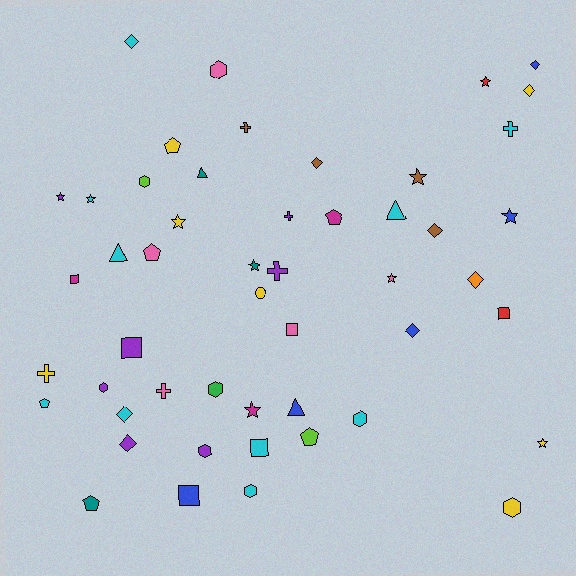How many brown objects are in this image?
There are 4 brown objects.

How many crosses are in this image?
There are 6 crosses.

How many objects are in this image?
There are 50 objects.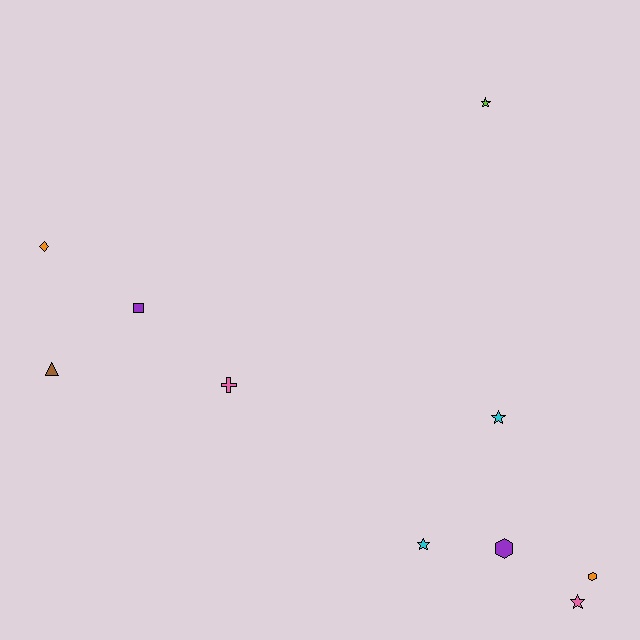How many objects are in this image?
There are 10 objects.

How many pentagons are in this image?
There are no pentagons.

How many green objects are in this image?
There are no green objects.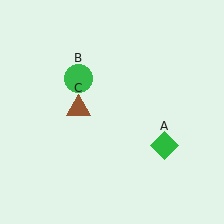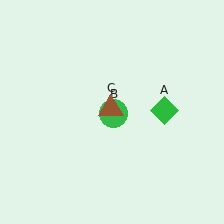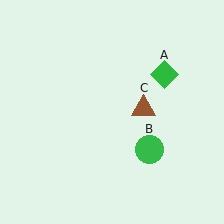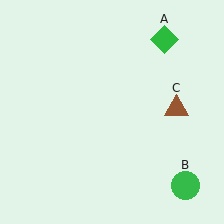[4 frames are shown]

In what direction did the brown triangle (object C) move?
The brown triangle (object C) moved right.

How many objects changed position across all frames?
3 objects changed position: green diamond (object A), green circle (object B), brown triangle (object C).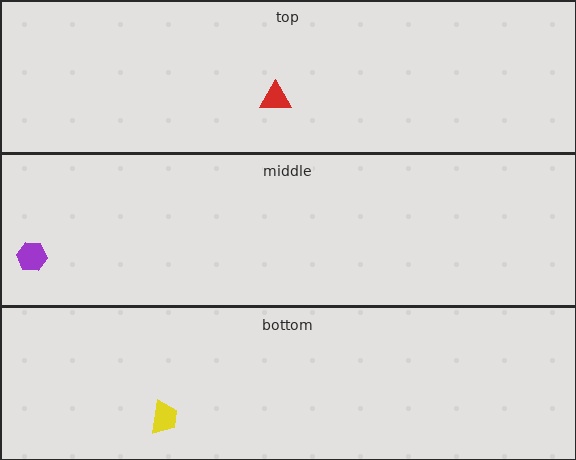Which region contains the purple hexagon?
The middle region.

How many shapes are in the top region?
1.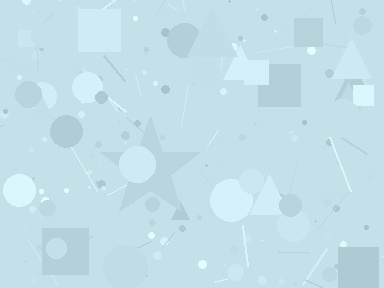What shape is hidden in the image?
A star is hidden in the image.